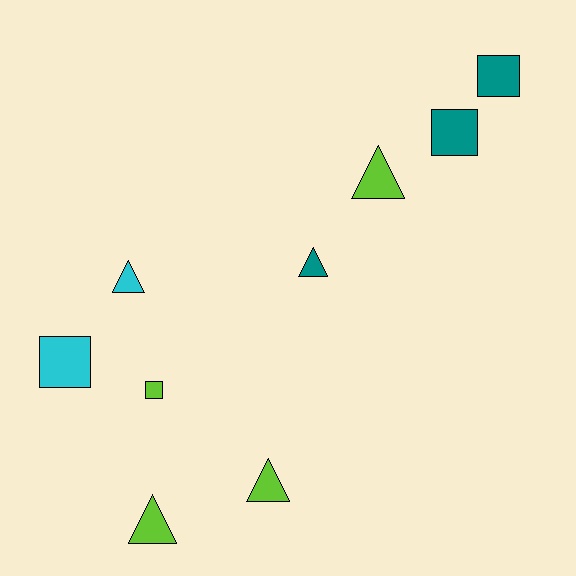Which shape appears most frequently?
Triangle, with 5 objects.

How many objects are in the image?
There are 9 objects.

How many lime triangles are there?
There are 3 lime triangles.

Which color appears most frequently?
Lime, with 4 objects.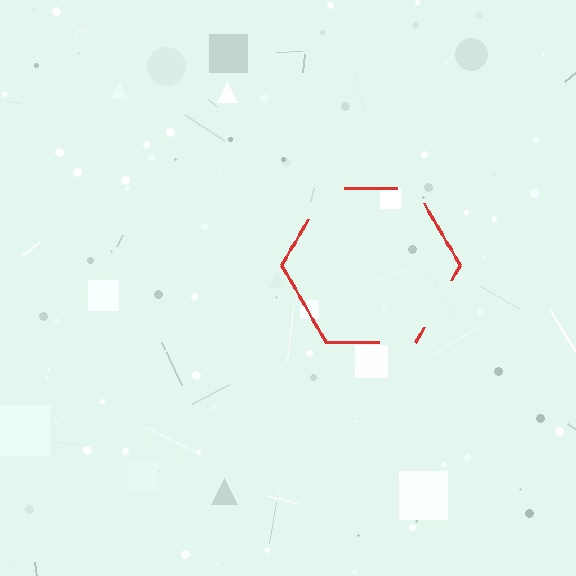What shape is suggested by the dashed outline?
The dashed outline suggests a hexagon.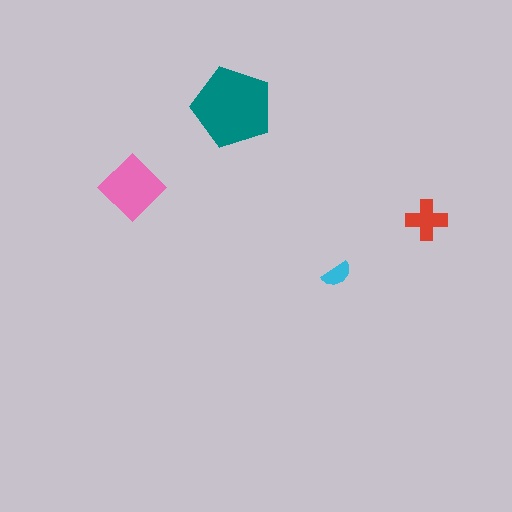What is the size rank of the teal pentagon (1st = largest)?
1st.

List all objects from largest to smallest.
The teal pentagon, the pink diamond, the red cross, the cyan semicircle.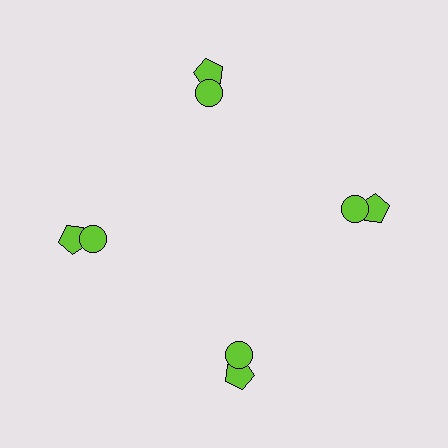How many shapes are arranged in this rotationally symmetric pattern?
There are 8 shapes, arranged in 4 groups of 2.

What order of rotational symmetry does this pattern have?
This pattern has 4-fold rotational symmetry.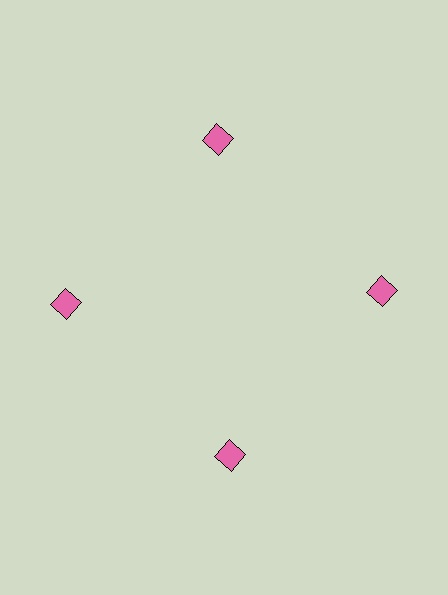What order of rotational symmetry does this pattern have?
This pattern has 4-fold rotational symmetry.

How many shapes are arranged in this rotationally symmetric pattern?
There are 4 shapes, arranged in 4 groups of 1.